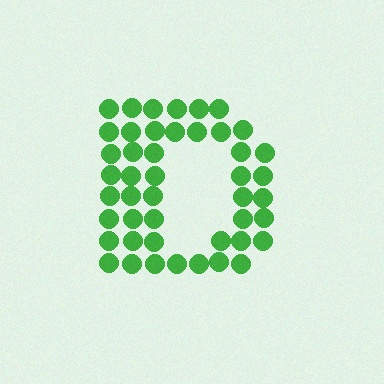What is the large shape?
The large shape is the letter D.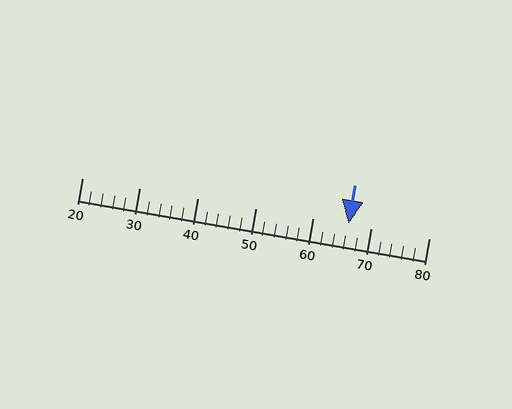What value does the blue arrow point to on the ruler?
The blue arrow points to approximately 66.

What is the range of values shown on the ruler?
The ruler shows values from 20 to 80.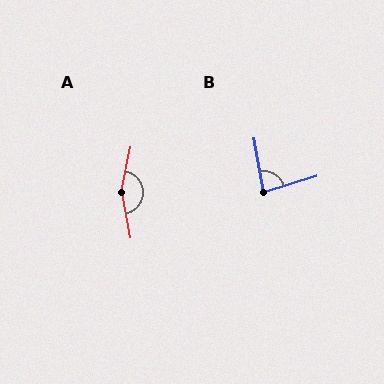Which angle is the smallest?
B, at approximately 83 degrees.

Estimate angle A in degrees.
Approximately 158 degrees.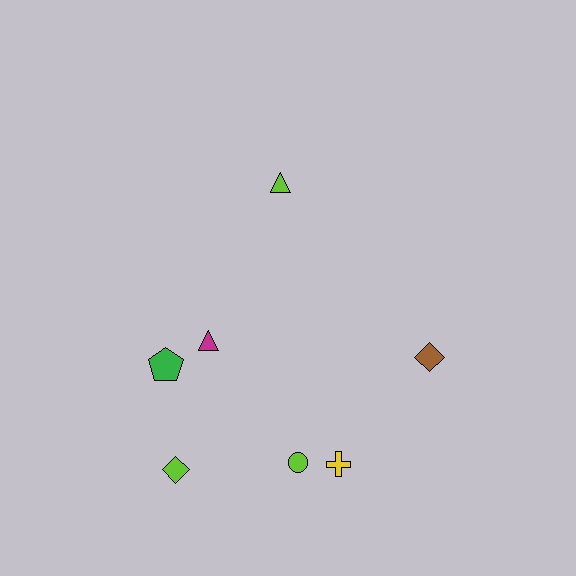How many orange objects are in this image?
There are no orange objects.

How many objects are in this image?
There are 7 objects.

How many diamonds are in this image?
There are 2 diamonds.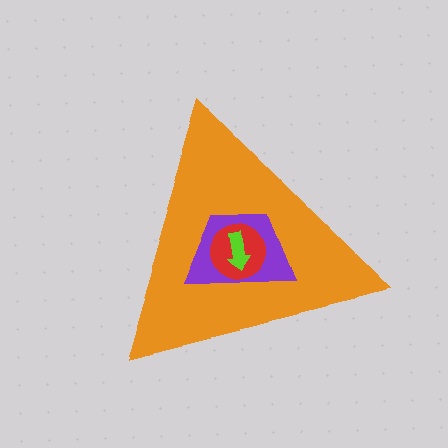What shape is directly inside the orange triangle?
The purple trapezoid.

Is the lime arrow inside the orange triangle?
Yes.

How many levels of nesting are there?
4.